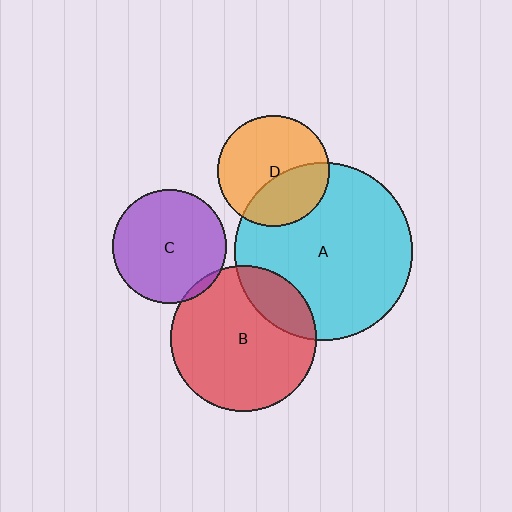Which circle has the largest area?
Circle A (cyan).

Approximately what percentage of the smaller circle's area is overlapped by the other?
Approximately 5%.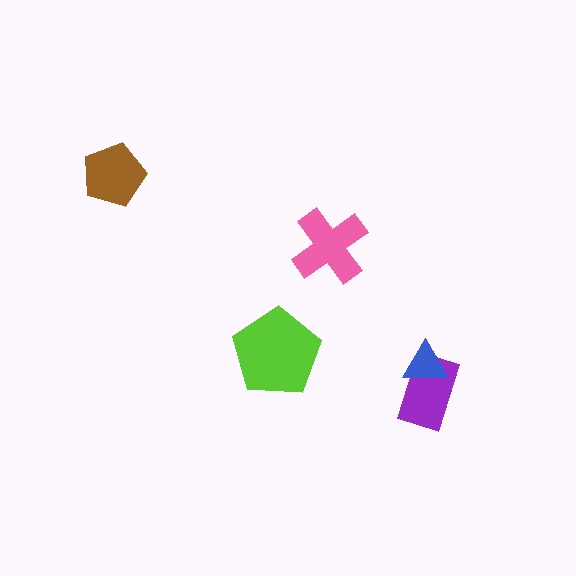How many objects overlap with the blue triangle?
1 object overlaps with the blue triangle.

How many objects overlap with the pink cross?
0 objects overlap with the pink cross.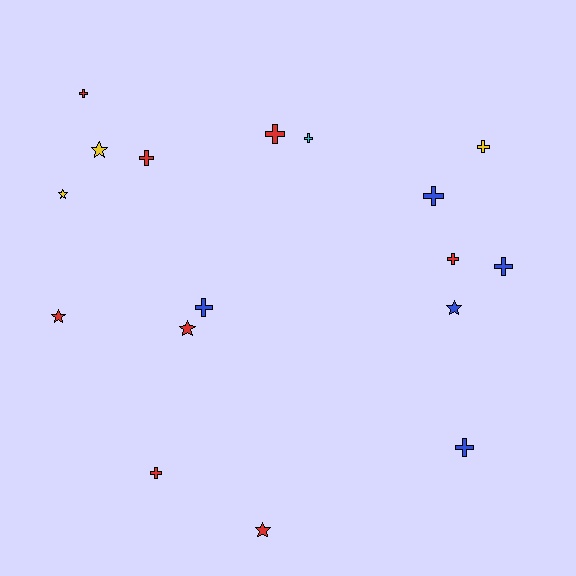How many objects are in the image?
There are 17 objects.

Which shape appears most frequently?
Cross, with 11 objects.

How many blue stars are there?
There is 1 blue star.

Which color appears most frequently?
Red, with 8 objects.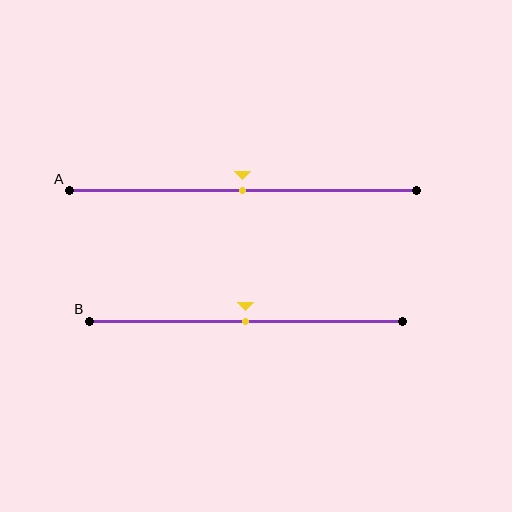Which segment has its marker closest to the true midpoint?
Segment A has its marker closest to the true midpoint.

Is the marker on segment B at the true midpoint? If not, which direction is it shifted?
Yes, the marker on segment B is at the true midpoint.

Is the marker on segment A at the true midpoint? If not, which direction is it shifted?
Yes, the marker on segment A is at the true midpoint.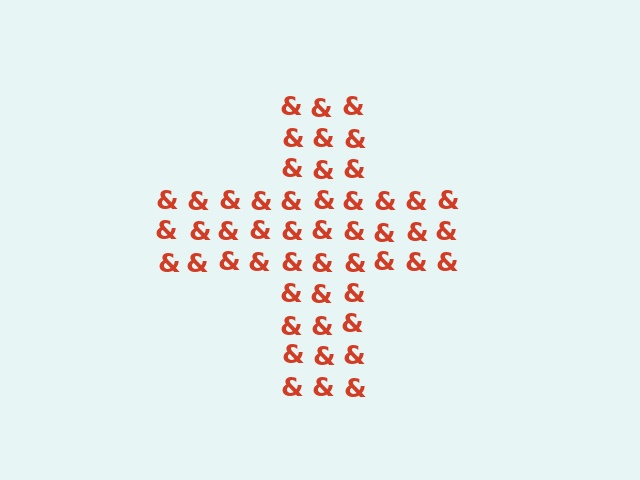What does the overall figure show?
The overall figure shows a cross.